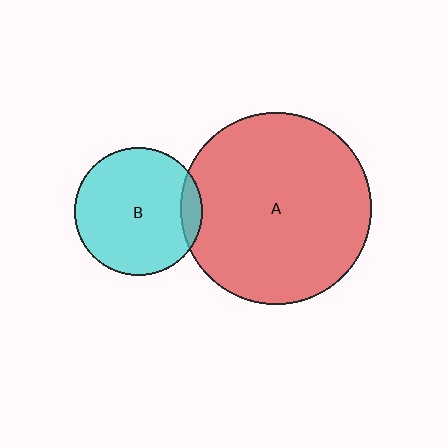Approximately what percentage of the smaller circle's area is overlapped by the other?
Approximately 10%.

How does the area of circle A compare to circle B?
Approximately 2.2 times.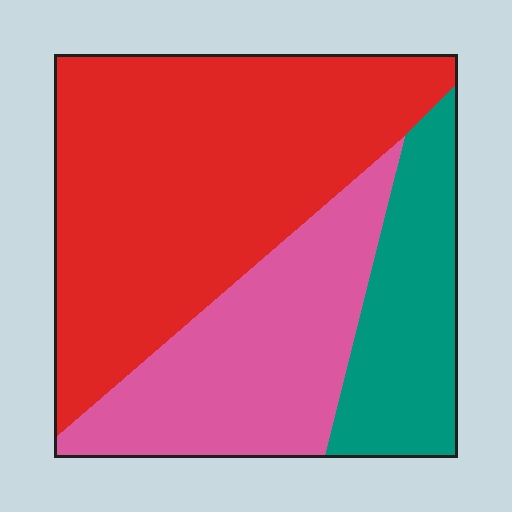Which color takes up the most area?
Red, at roughly 50%.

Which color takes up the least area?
Teal, at roughly 20%.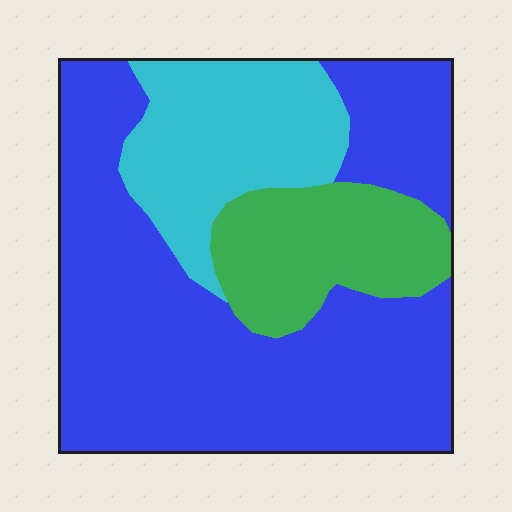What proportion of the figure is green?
Green takes up about one sixth (1/6) of the figure.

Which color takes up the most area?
Blue, at roughly 60%.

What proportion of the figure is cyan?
Cyan covers around 20% of the figure.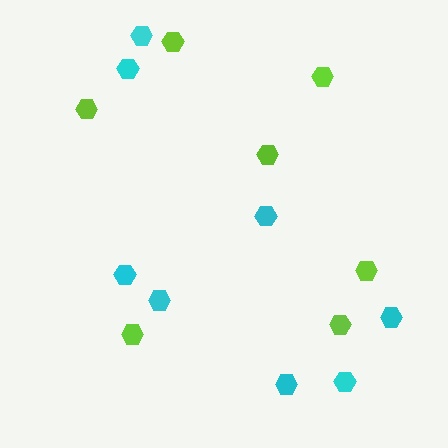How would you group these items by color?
There are 2 groups: one group of lime hexagons (7) and one group of cyan hexagons (8).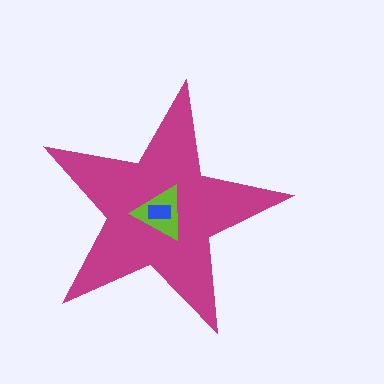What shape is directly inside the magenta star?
The lime triangle.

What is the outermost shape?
The magenta star.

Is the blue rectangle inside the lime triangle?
Yes.